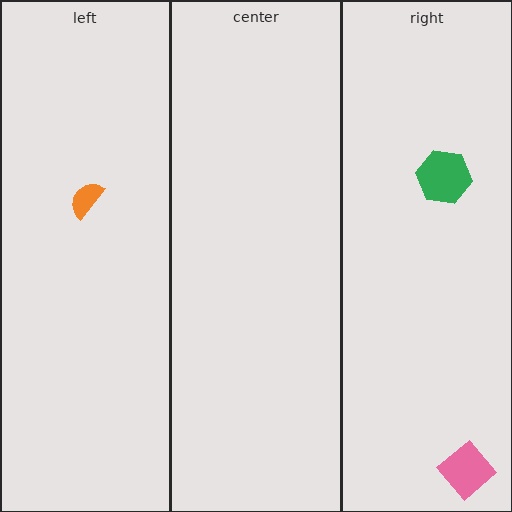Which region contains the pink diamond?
The right region.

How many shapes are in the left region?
1.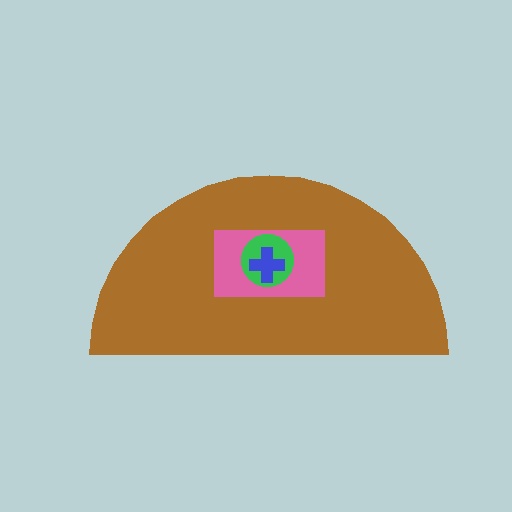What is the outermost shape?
The brown semicircle.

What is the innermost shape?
The blue cross.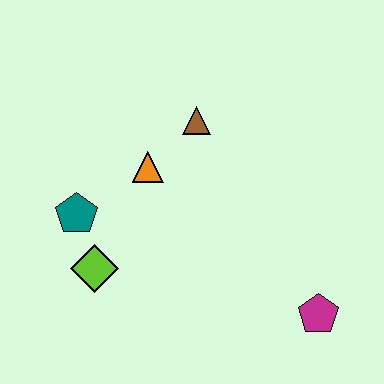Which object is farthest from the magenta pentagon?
The teal pentagon is farthest from the magenta pentagon.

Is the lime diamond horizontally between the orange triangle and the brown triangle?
No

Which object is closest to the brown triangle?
The orange triangle is closest to the brown triangle.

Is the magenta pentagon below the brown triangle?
Yes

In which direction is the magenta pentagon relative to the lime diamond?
The magenta pentagon is to the right of the lime diamond.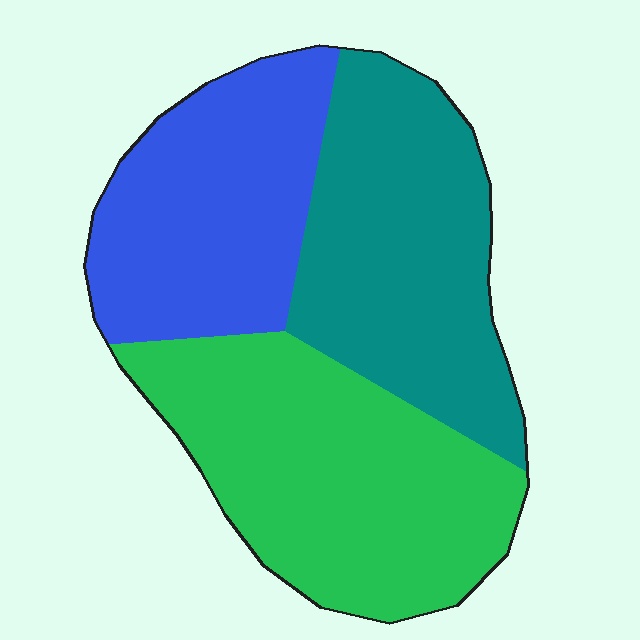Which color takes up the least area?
Blue, at roughly 30%.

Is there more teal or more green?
Green.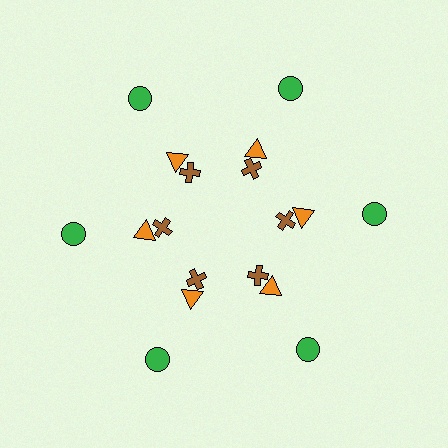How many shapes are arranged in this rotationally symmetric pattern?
There are 18 shapes, arranged in 6 groups of 3.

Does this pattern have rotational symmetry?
Yes, this pattern has 6-fold rotational symmetry. It looks the same after rotating 60 degrees around the center.